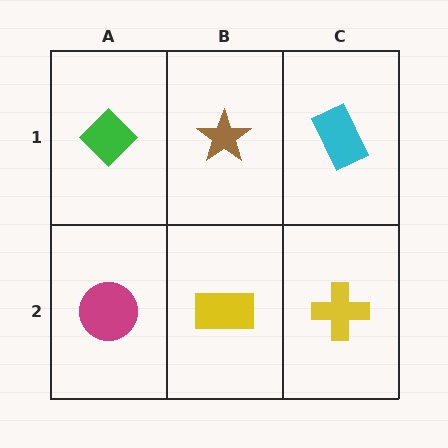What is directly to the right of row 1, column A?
A brown star.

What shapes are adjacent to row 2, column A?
A green diamond (row 1, column A), a yellow rectangle (row 2, column B).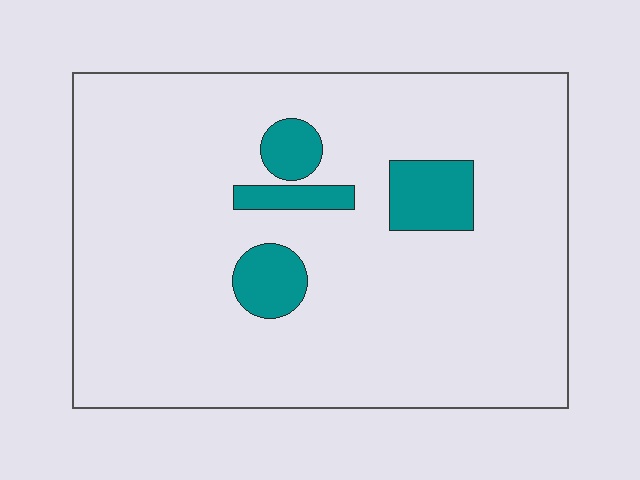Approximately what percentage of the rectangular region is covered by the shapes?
Approximately 10%.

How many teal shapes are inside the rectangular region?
4.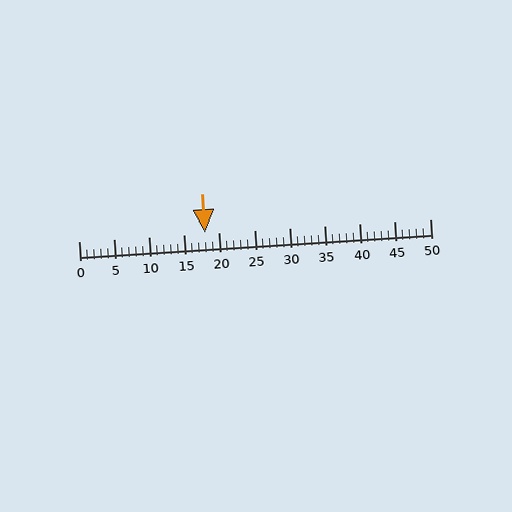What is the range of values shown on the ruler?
The ruler shows values from 0 to 50.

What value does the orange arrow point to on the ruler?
The orange arrow points to approximately 18.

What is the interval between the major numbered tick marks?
The major tick marks are spaced 5 units apart.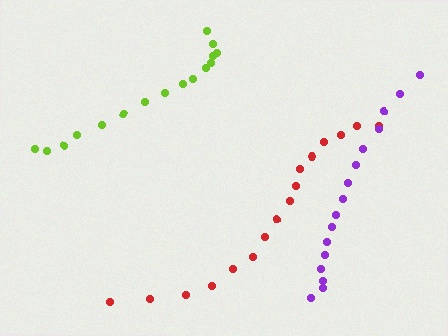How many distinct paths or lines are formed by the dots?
There are 3 distinct paths.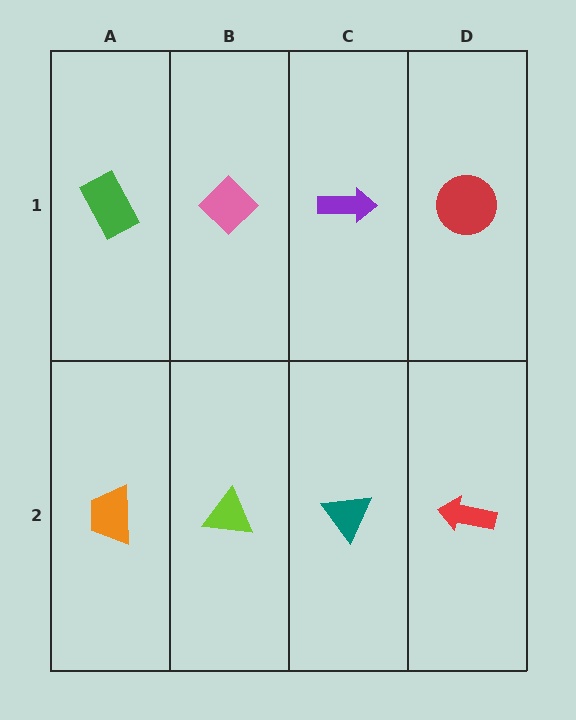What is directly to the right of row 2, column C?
A red arrow.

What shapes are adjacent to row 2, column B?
A pink diamond (row 1, column B), an orange trapezoid (row 2, column A), a teal triangle (row 2, column C).